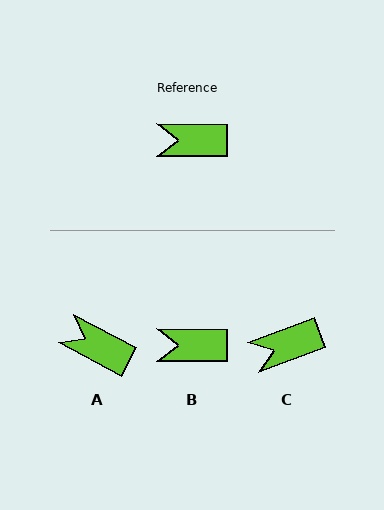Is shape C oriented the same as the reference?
No, it is off by about 21 degrees.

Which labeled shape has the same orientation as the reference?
B.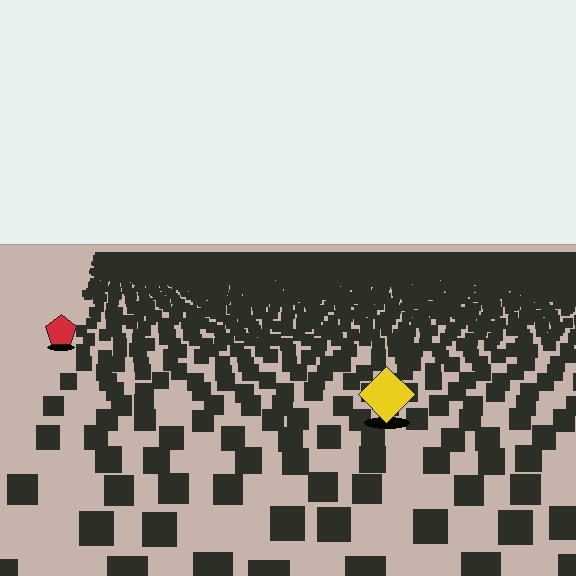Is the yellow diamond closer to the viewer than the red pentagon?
Yes. The yellow diamond is closer — you can tell from the texture gradient: the ground texture is coarser near it.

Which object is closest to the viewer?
The yellow diamond is closest. The texture marks near it are larger and more spread out.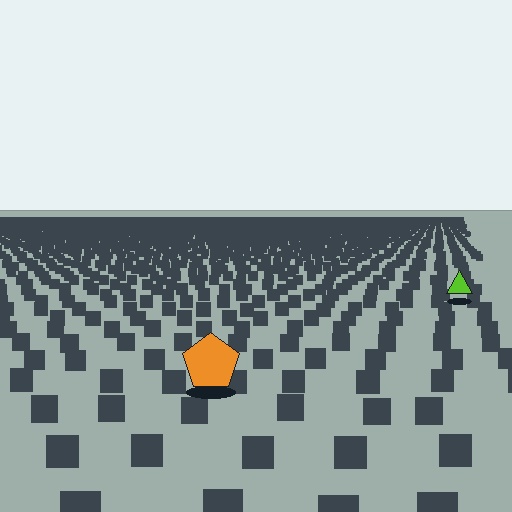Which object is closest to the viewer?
The orange pentagon is closest. The texture marks near it are larger and more spread out.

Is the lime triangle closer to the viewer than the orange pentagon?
No. The orange pentagon is closer — you can tell from the texture gradient: the ground texture is coarser near it.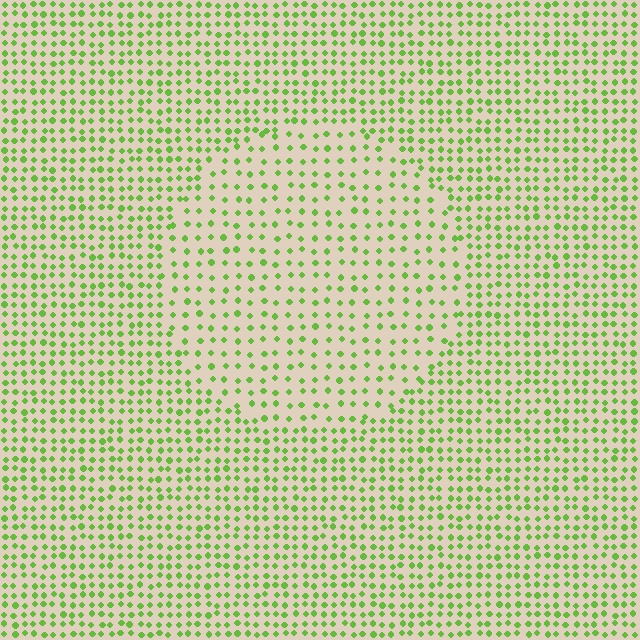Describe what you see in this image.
The image contains small lime elements arranged at two different densities. A circle-shaped region is visible where the elements are less densely packed than the surrounding area.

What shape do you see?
I see a circle.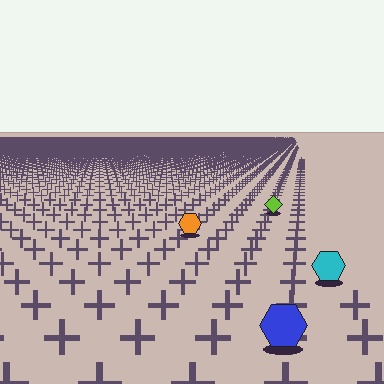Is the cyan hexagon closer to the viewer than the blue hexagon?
No. The blue hexagon is closer — you can tell from the texture gradient: the ground texture is coarser near it.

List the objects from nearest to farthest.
From nearest to farthest: the blue hexagon, the cyan hexagon, the orange hexagon, the lime diamond.